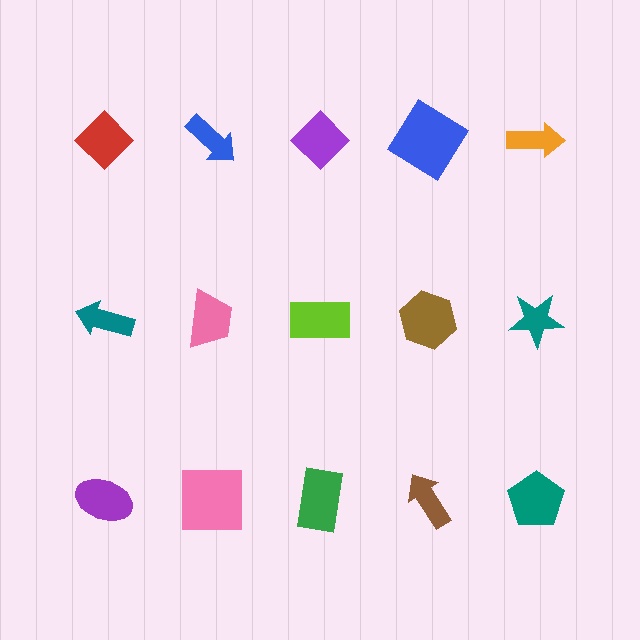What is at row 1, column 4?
A blue diamond.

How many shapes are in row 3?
5 shapes.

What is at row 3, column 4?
A brown arrow.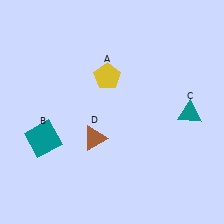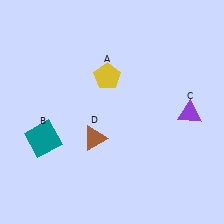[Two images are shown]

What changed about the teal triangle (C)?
In Image 1, C is teal. In Image 2, it changed to purple.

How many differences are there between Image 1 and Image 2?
There is 1 difference between the two images.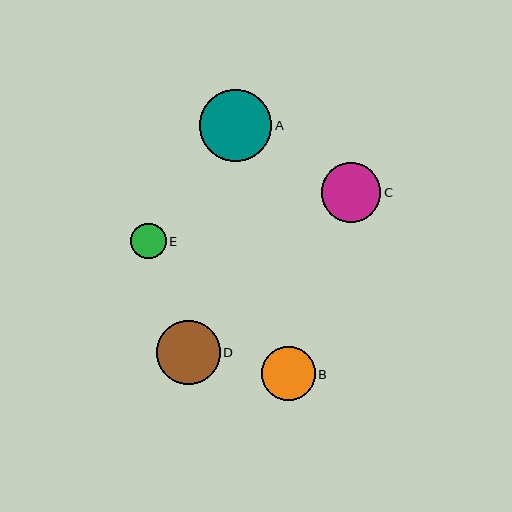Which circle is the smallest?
Circle E is the smallest with a size of approximately 35 pixels.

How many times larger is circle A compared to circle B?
Circle A is approximately 1.3 times the size of circle B.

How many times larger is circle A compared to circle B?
Circle A is approximately 1.3 times the size of circle B.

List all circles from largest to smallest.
From largest to smallest: A, D, C, B, E.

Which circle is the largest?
Circle A is the largest with a size of approximately 72 pixels.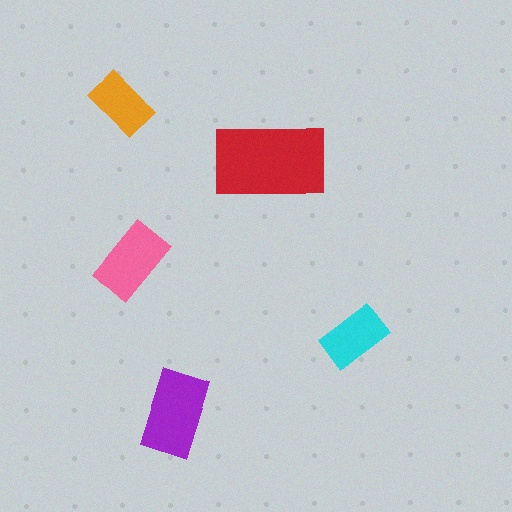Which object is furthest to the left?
The orange rectangle is leftmost.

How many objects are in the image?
There are 5 objects in the image.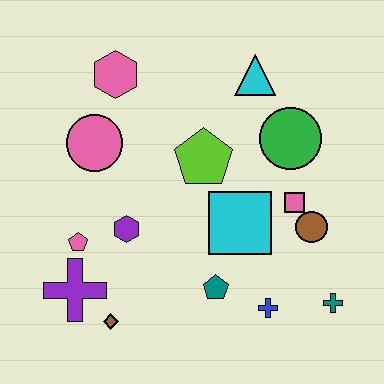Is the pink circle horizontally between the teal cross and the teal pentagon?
No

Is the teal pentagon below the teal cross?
No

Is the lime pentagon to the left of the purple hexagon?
No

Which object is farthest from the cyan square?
The pink hexagon is farthest from the cyan square.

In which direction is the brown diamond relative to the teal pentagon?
The brown diamond is to the left of the teal pentagon.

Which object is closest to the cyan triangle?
The green circle is closest to the cyan triangle.